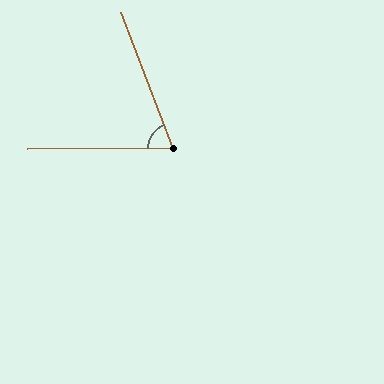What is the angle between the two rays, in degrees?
Approximately 69 degrees.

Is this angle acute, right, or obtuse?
It is acute.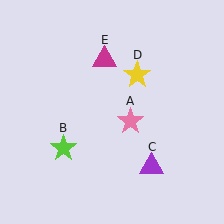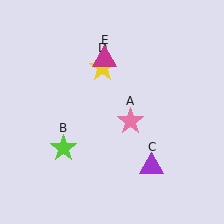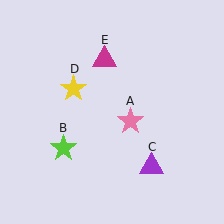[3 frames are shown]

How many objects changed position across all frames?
1 object changed position: yellow star (object D).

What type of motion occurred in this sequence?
The yellow star (object D) rotated counterclockwise around the center of the scene.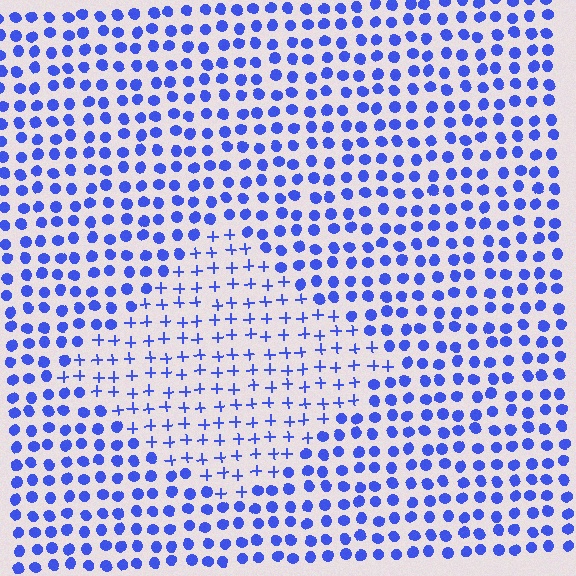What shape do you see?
I see a diamond.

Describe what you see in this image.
The image is filled with small blue elements arranged in a uniform grid. A diamond-shaped region contains plus signs, while the surrounding area contains circles. The boundary is defined purely by the change in element shape.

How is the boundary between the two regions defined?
The boundary is defined by a change in element shape: plus signs inside vs. circles outside. All elements share the same color and spacing.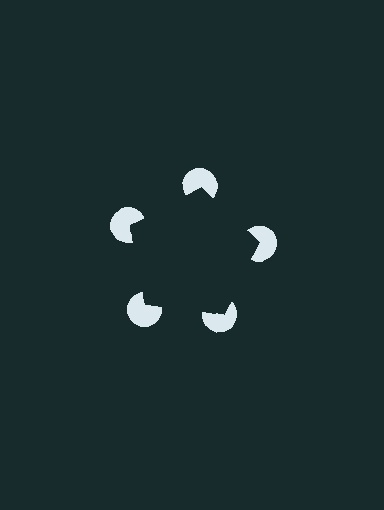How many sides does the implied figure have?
5 sides.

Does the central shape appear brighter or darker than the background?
It typically appears slightly darker than the background, even though no actual brightness change is drawn.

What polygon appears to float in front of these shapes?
An illusory pentagon — its edges are inferred from the aligned wedge cuts in the pac-man discs, not physically drawn.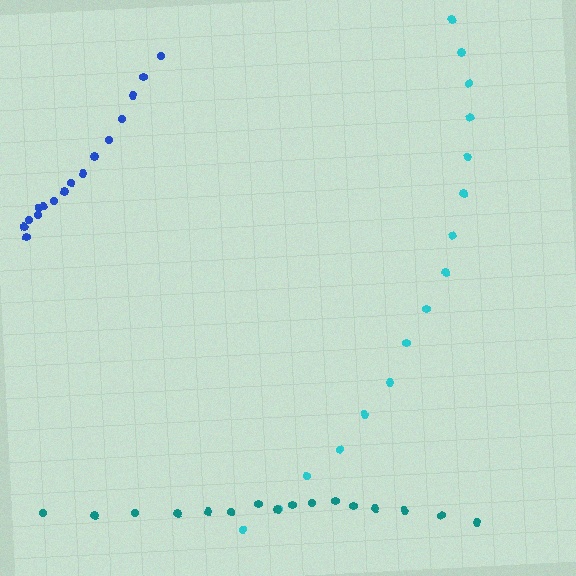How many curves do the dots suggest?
There are 3 distinct paths.